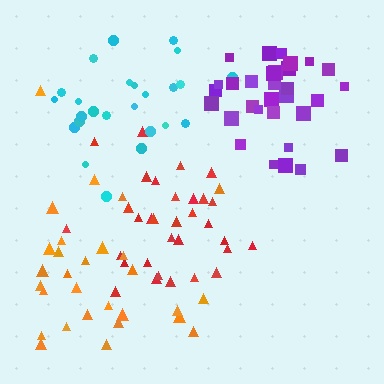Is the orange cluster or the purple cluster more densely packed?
Purple.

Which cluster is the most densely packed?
Purple.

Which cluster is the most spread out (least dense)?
Orange.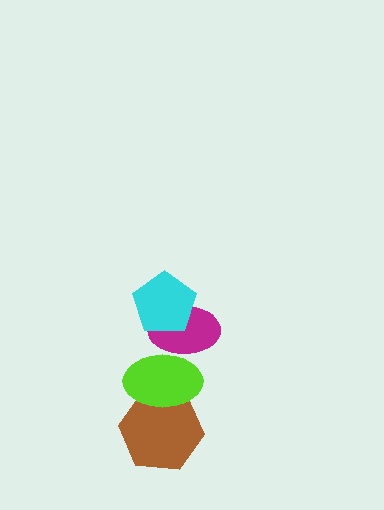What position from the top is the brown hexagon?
The brown hexagon is 4th from the top.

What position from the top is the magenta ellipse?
The magenta ellipse is 2nd from the top.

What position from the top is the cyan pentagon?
The cyan pentagon is 1st from the top.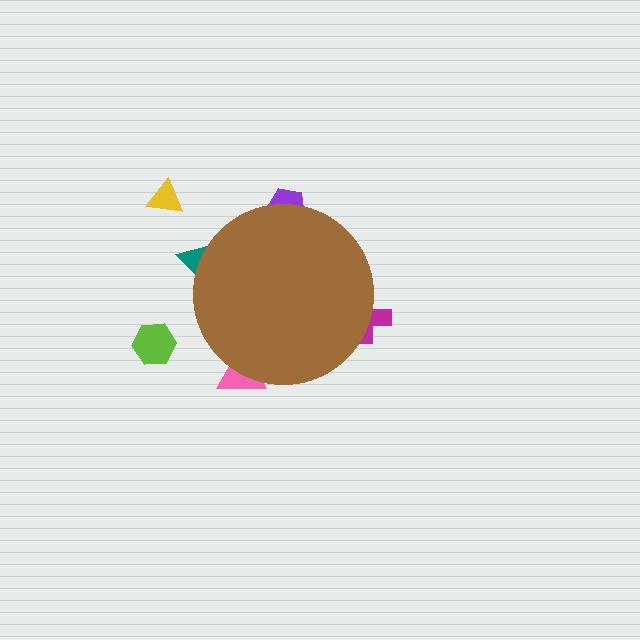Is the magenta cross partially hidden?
Yes, the magenta cross is partially hidden behind the brown circle.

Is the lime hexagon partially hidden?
No, the lime hexagon is fully visible.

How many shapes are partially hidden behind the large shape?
4 shapes are partially hidden.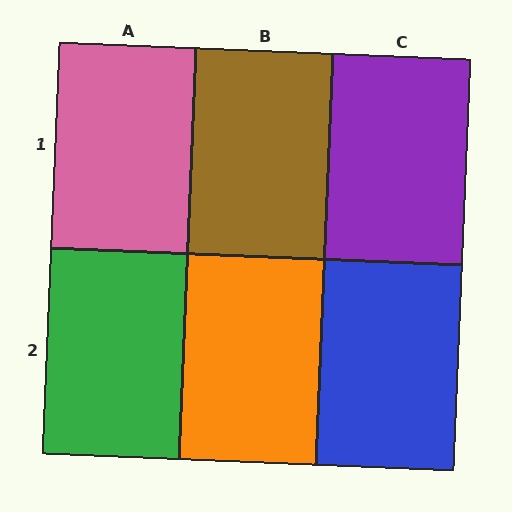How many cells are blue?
1 cell is blue.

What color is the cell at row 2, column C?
Blue.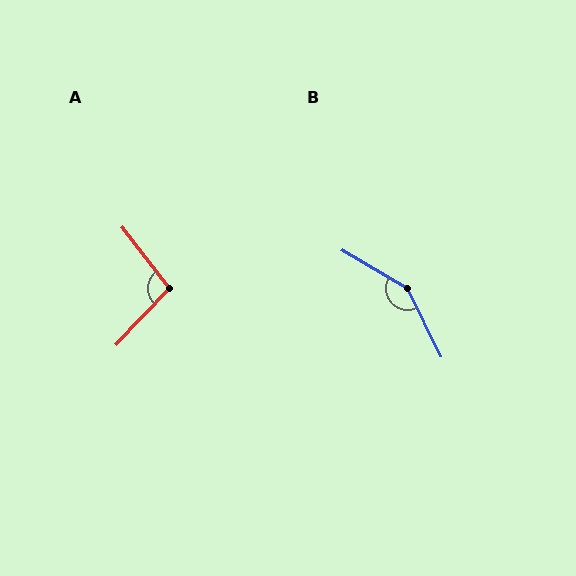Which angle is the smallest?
A, at approximately 99 degrees.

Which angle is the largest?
B, at approximately 147 degrees.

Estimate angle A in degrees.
Approximately 99 degrees.